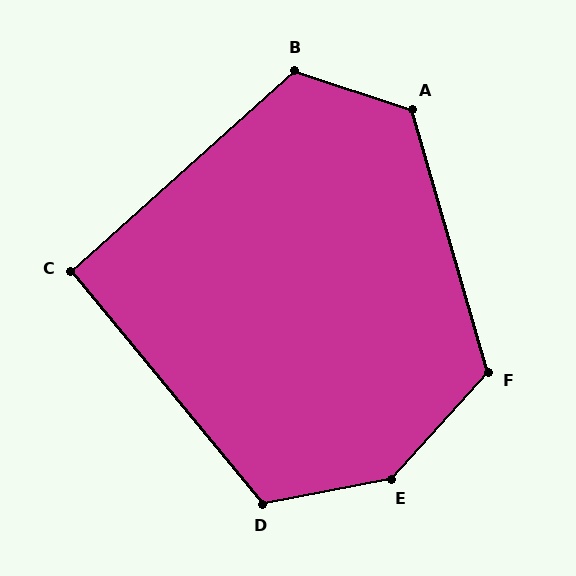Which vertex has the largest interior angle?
E, at approximately 143 degrees.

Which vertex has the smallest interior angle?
C, at approximately 92 degrees.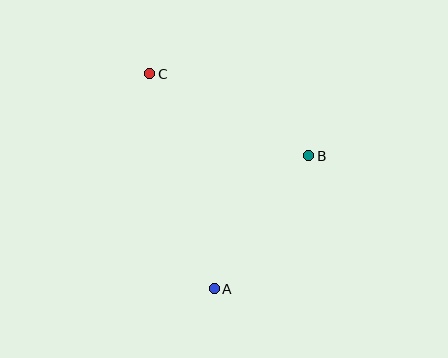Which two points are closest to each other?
Points A and B are closest to each other.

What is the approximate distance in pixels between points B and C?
The distance between B and C is approximately 179 pixels.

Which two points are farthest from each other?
Points A and C are farthest from each other.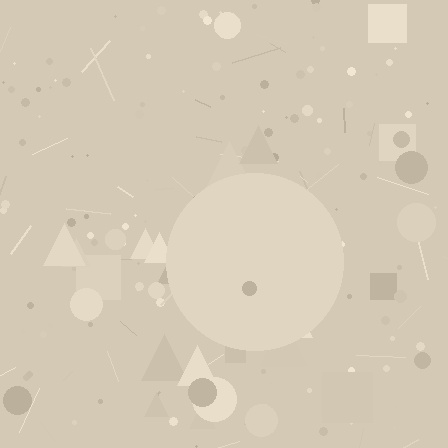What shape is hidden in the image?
A circle is hidden in the image.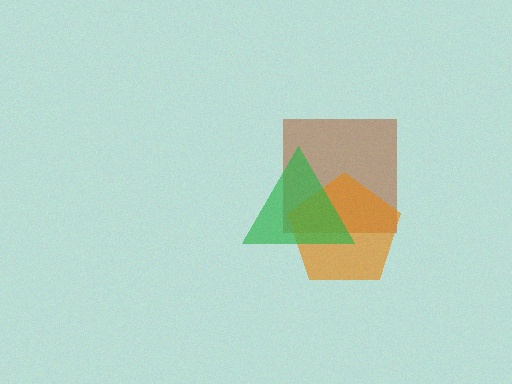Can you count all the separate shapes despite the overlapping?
Yes, there are 3 separate shapes.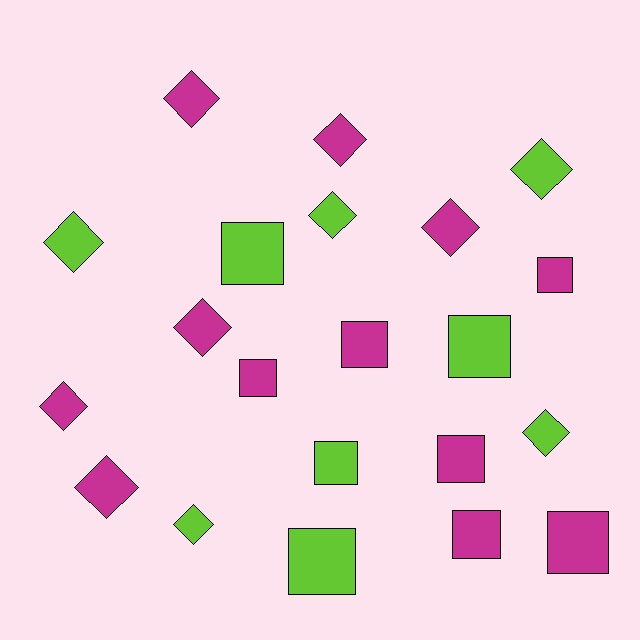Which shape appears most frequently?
Diamond, with 11 objects.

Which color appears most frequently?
Magenta, with 12 objects.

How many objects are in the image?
There are 21 objects.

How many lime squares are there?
There are 4 lime squares.